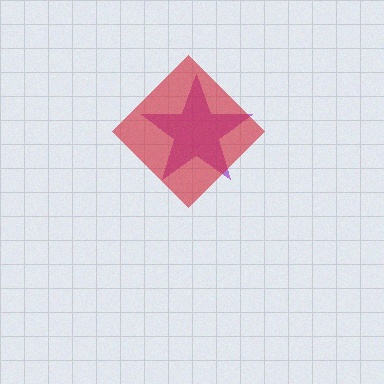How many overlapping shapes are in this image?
There are 2 overlapping shapes in the image.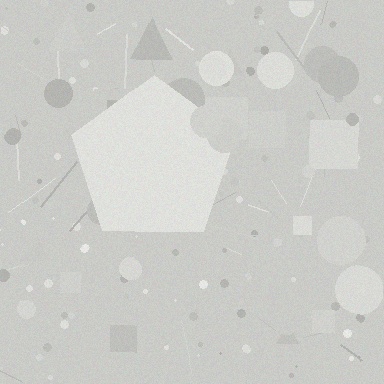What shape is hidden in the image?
A pentagon is hidden in the image.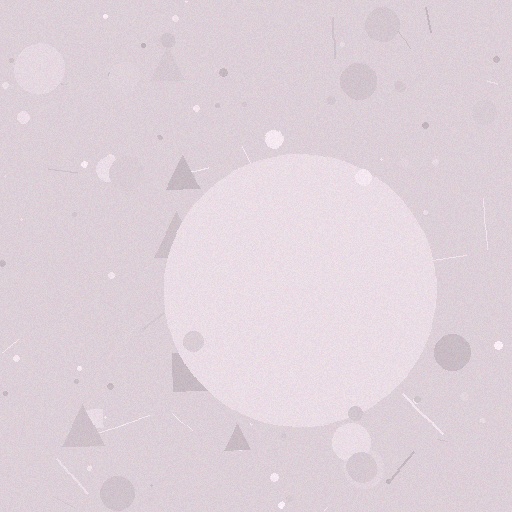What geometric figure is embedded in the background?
A circle is embedded in the background.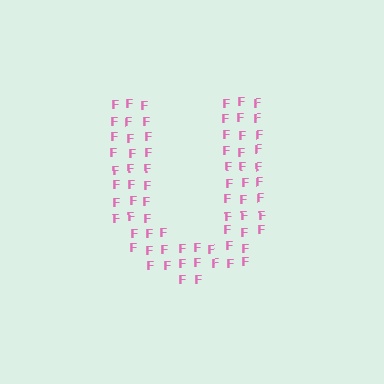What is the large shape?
The large shape is the letter U.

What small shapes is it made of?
It is made of small letter F's.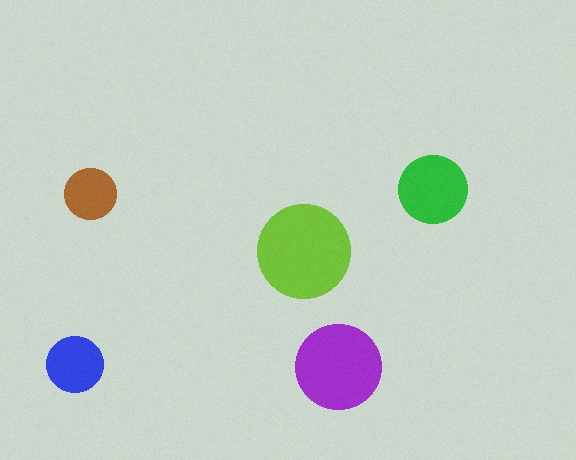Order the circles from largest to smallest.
the lime one, the purple one, the green one, the blue one, the brown one.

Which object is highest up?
The green circle is topmost.